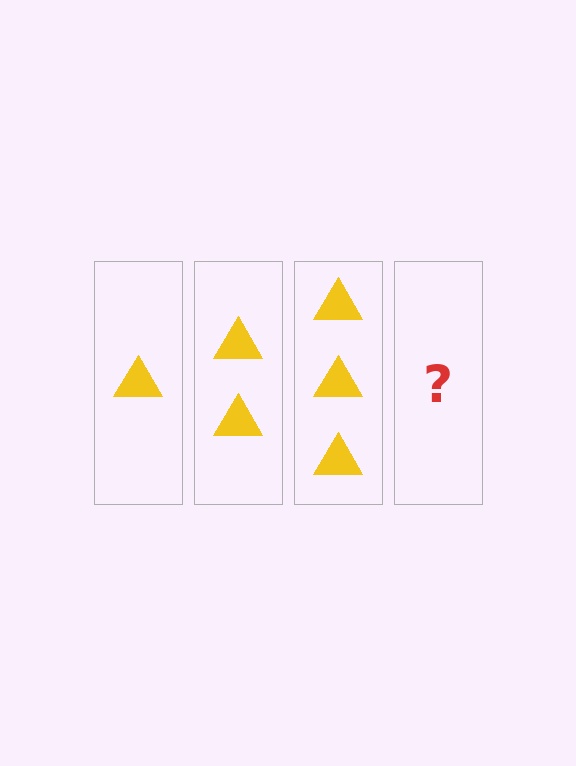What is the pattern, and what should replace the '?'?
The pattern is that each step adds one more triangle. The '?' should be 4 triangles.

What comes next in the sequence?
The next element should be 4 triangles.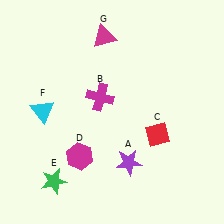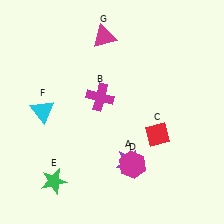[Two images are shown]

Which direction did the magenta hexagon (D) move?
The magenta hexagon (D) moved right.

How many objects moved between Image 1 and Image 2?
1 object moved between the two images.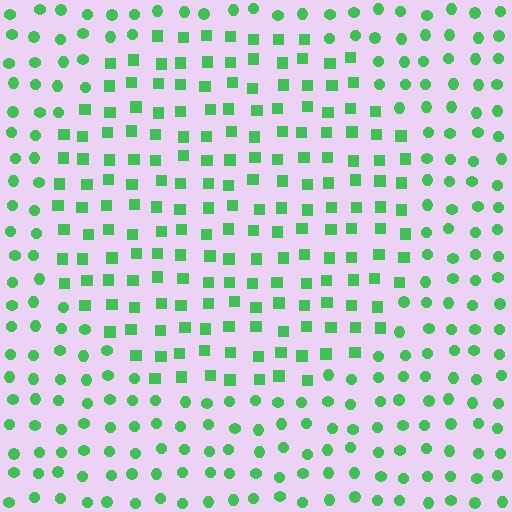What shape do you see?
I see a circle.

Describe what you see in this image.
The image is filled with small green elements arranged in a uniform grid. A circle-shaped region contains squares, while the surrounding area contains circles. The boundary is defined purely by the change in element shape.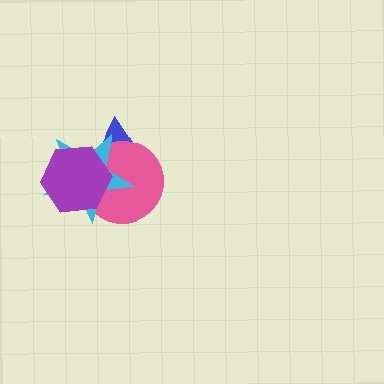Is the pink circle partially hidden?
Yes, it is partially covered by another shape.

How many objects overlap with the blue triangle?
3 objects overlap with the blue triangle.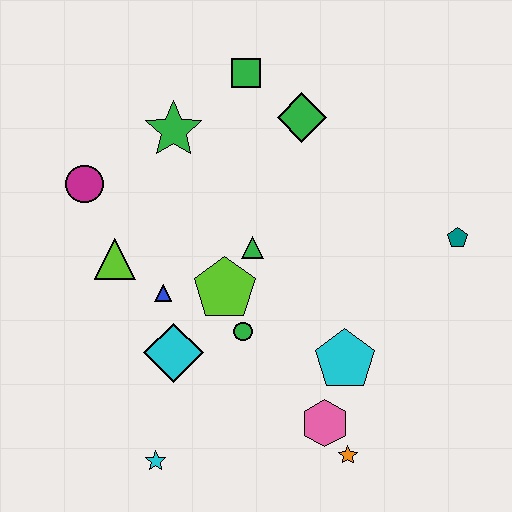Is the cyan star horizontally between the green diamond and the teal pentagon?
No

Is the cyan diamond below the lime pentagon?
Yes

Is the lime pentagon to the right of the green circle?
No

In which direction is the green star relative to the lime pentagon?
The green star is above the lime pentagon.